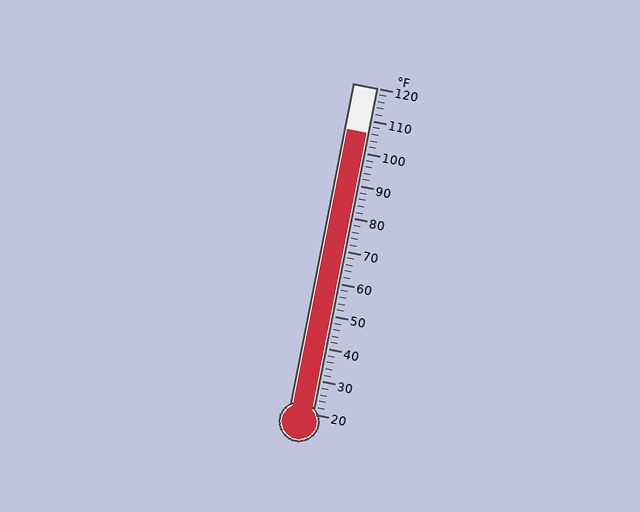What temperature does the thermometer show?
The thermometer shows approximately 106°F.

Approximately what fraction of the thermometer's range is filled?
The thermometer is filled to approximately 85% of its range.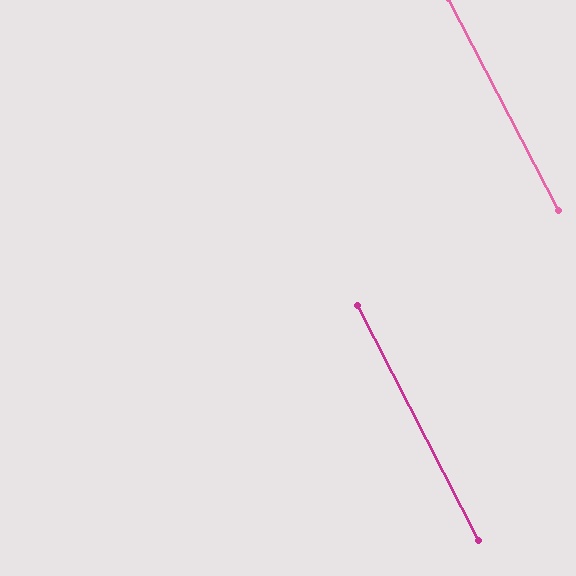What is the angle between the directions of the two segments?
Approximately 0 degrees.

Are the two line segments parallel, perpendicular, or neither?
Parallel — their directions differ by only 0.2°.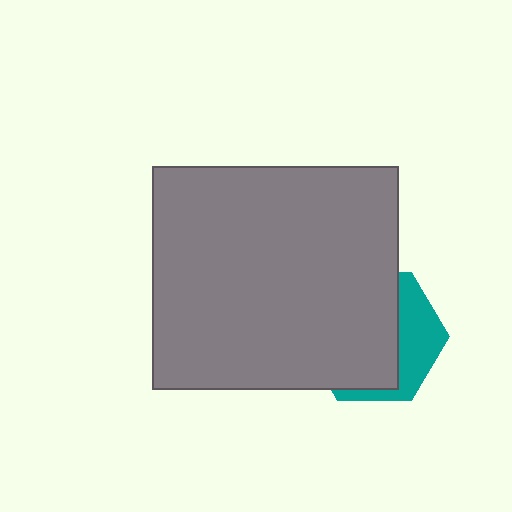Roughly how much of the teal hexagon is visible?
A small part of it is visible (roughly 33%).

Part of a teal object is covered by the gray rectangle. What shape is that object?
It is a hexagon.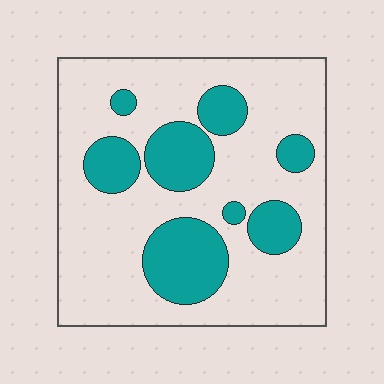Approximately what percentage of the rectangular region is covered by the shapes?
Approximately 25%.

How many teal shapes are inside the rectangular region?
8.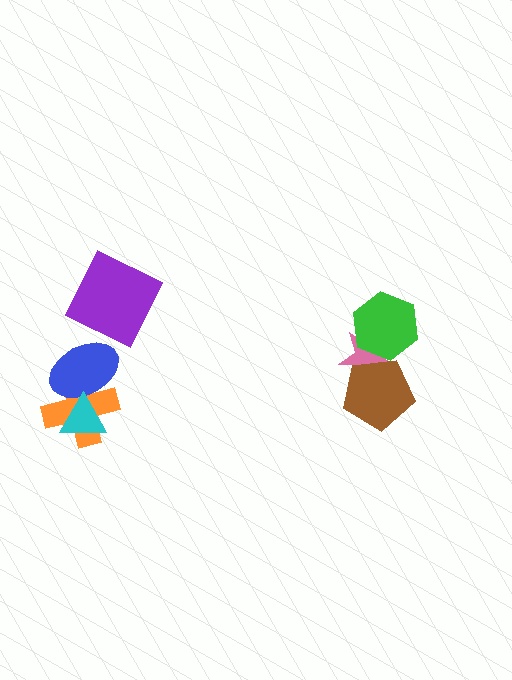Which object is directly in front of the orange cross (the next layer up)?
The blue ellipse is directly in front of the orange cross.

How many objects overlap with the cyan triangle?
2 objects overlap with the cyan triangle.